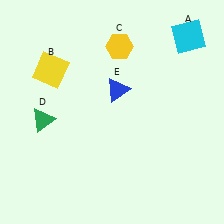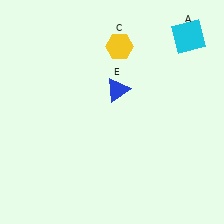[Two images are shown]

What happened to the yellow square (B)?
The yellow square (B) was removed in Image 2. It was in the top-left area of Image 1.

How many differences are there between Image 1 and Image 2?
There are 2 differences between the two images.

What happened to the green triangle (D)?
The green triangle (D) was removed in Image 2. It was in the bottom-left area of Image 1.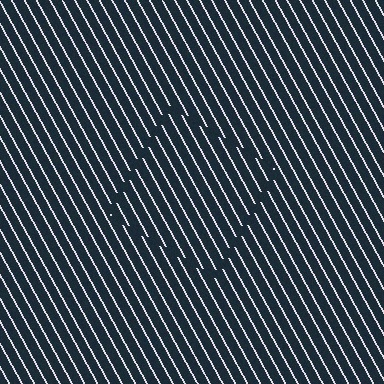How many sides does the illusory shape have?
4 sides — the line-ends trace a square.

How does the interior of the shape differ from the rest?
The interior of the shape contains the same grating, shifted by half a period — the contour is defined by the phase discontinuity where line-ends from the inner and outer gratings abut.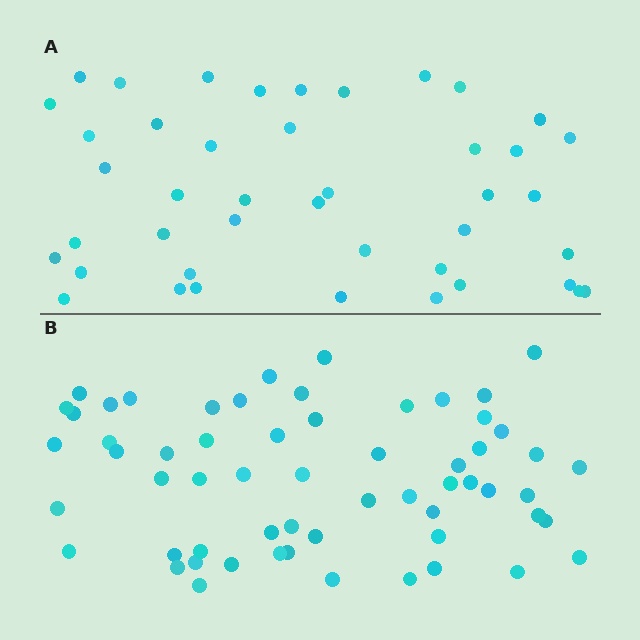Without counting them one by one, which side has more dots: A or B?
Region B (the bottom region) has more dots.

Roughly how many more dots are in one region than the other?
Region B has approximately 15 more dots than region A.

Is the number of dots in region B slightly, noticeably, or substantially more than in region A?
Region B has noticeably more, but not dramatically so. The ratio is roughly 1.4 to 1.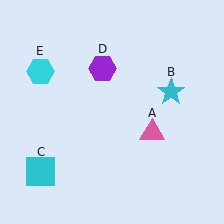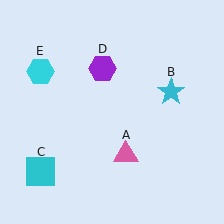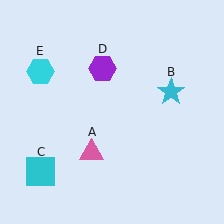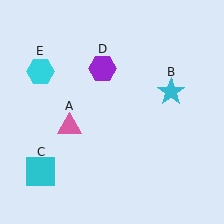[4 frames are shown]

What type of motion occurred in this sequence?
The pink triangle (object A) rotated clockwise around the center of the scene.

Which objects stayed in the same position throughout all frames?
Cyan star (object B) and cyan square (object C) and purple hexagon (object D) and cyan hexagon (object E) remained stationary.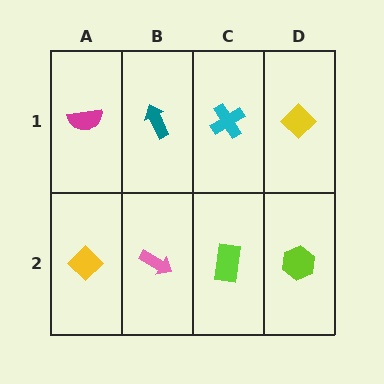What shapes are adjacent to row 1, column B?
A pink arrow (row 2, column B), a magenta semicircle (row 1, column A), a cyan cross (row 1, column C).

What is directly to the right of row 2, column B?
A lime rectangle.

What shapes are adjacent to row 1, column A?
A yellow diamond (row 2, column A), a teal arrow (row 1, column B).